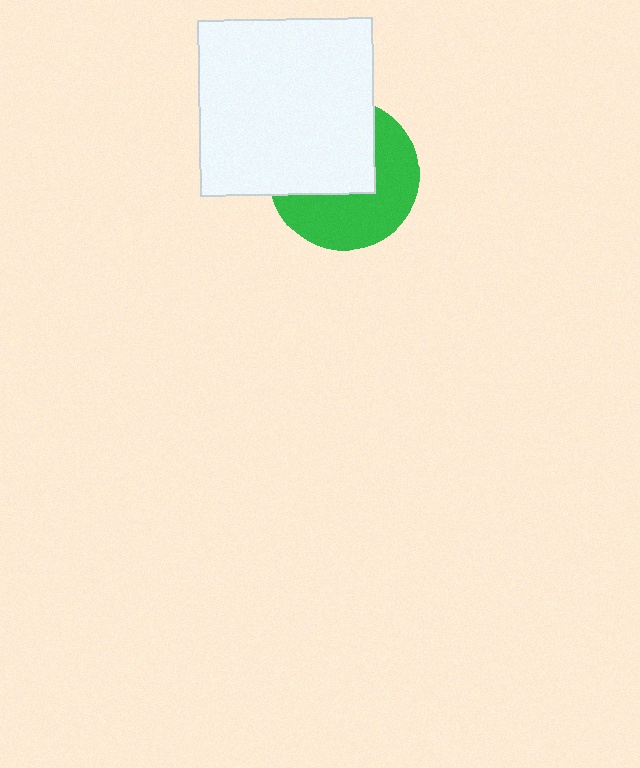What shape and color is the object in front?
The object in front is a white square.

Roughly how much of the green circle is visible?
About half of it is visible (roughly 50%).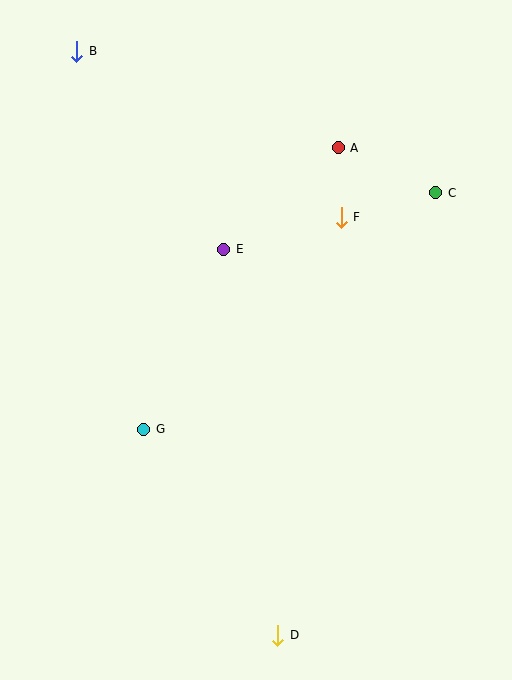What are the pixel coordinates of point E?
Point E is at (224, 249).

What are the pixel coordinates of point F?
Point F is at (341, 217).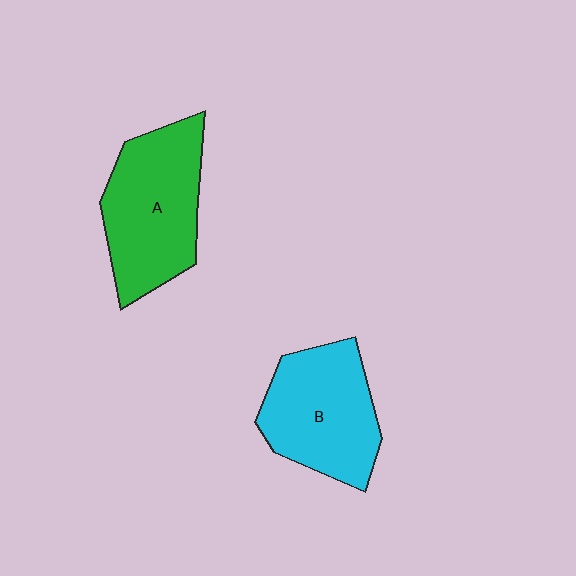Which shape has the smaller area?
Shape B (cyan).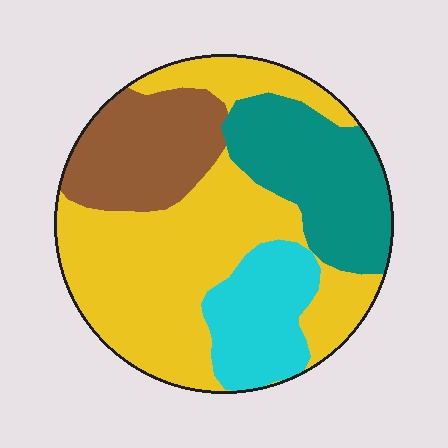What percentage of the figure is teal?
Teal takes up about one fifth (1/5) of the figure.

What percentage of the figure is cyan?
Cyan takes up about one eighth (1/8) of the figure.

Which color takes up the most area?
Yellow, at roughly 45%.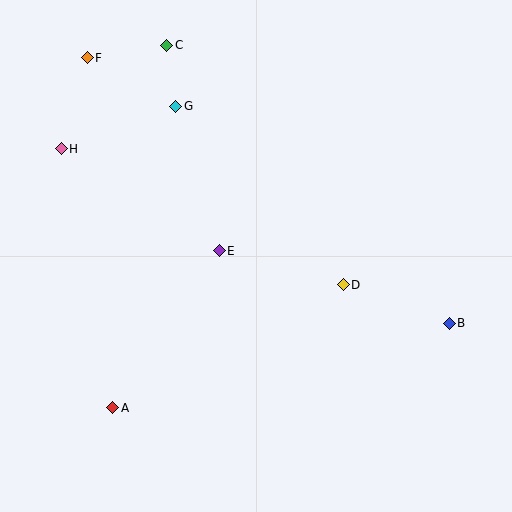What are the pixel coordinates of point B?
Point B is at (449, 323).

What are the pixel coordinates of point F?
Point F is at (87, 58).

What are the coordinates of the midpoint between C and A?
The midpoint between C and A is at (140, 226).